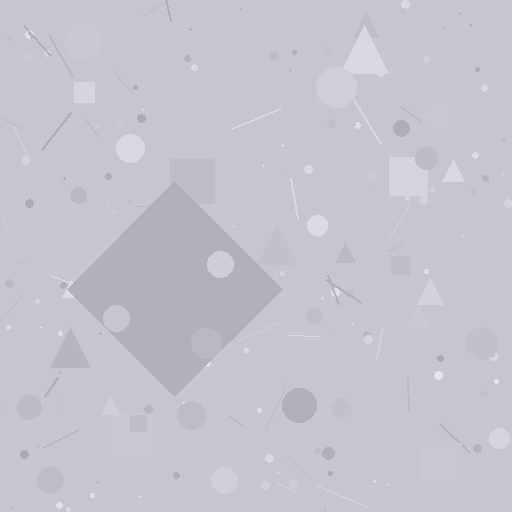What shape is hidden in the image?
A diamond is hidden in the image.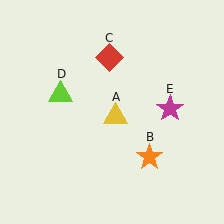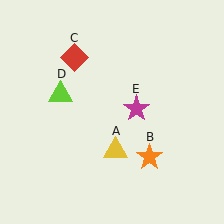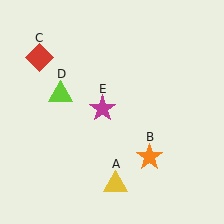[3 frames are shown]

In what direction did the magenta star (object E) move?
The magenta star (object E) moved left.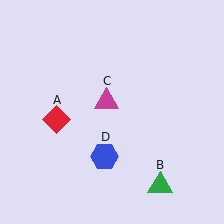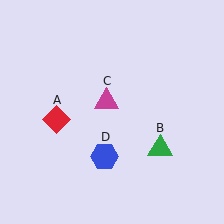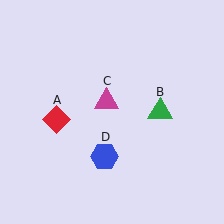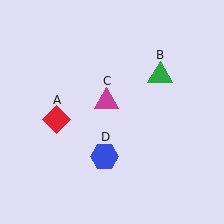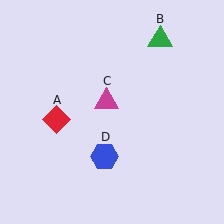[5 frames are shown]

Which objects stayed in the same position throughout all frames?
Red diamond (object A) and magenta triangle (object C) and blue hexagon (object D) remained stationary.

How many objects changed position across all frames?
1 object changed position: green triangle (object B).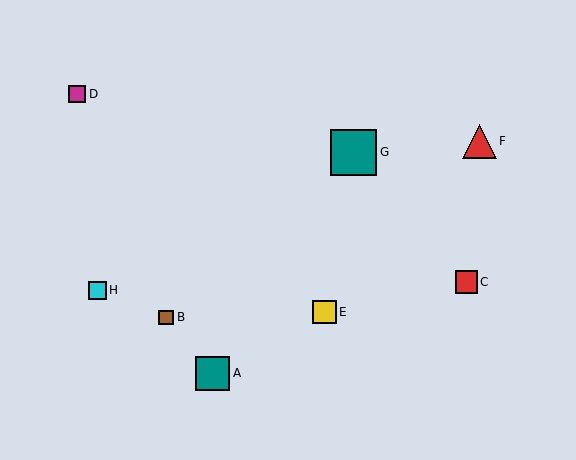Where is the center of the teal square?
The center of the teal square is at (354, 152).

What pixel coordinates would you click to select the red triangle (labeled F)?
Click at (479, 141) to select the red triangle F.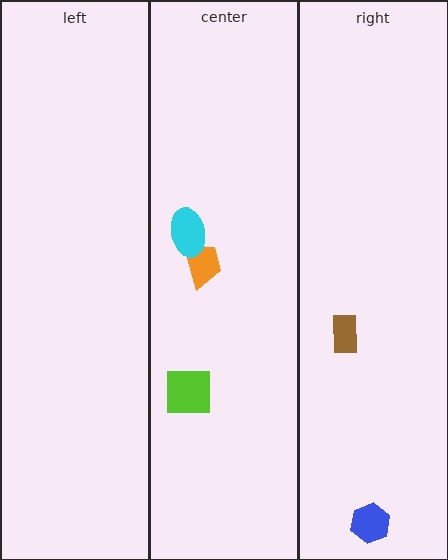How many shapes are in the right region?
2.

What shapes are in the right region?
The brown rectangle, the blue hexagon.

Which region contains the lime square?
The center region.